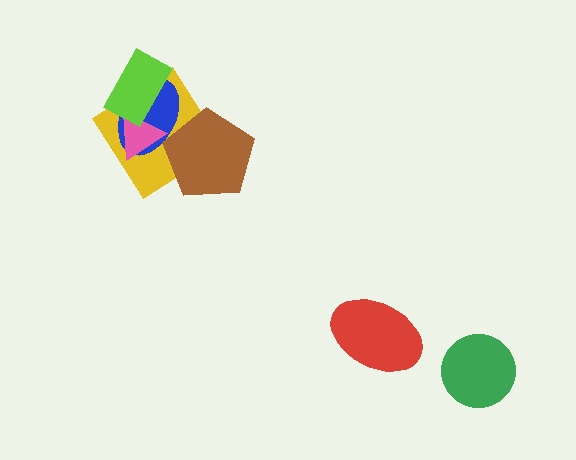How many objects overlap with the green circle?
0 objects overlap with the green circle.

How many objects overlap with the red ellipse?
0 objects overlap with the red ellipse.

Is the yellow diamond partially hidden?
Yes, it is partially covered by another shape.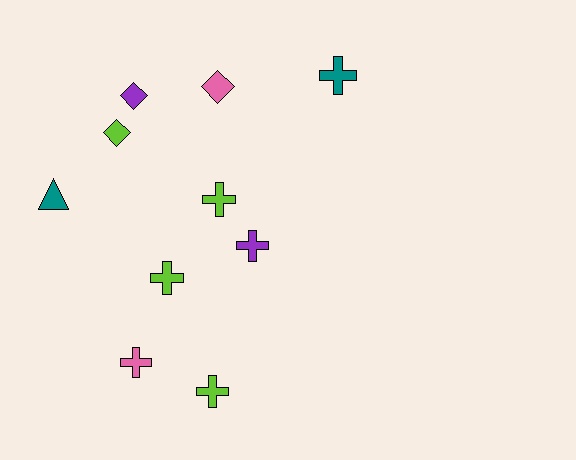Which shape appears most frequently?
Cross, with 6 objects.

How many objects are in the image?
There are 10 objects.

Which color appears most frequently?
Lime, with 4 objects.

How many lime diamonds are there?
There is 1 lime diamond.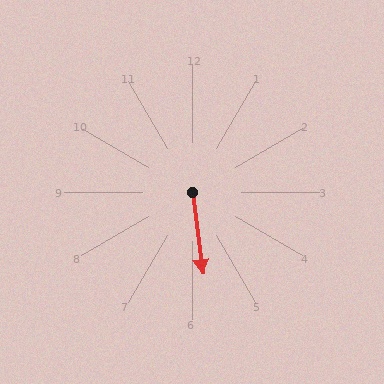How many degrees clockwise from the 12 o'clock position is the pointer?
Approximately 173 degrees.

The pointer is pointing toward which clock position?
Roughly 6 o'clock.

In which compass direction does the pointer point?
South.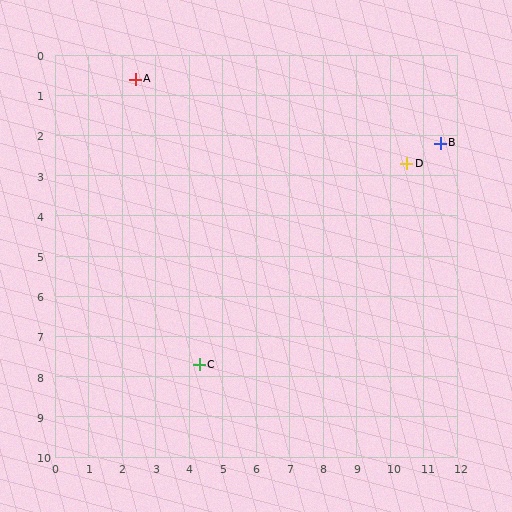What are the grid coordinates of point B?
Point B is at approximately (11.5, 2.2).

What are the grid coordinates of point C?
Point C is at approximately (4.3, 7.7).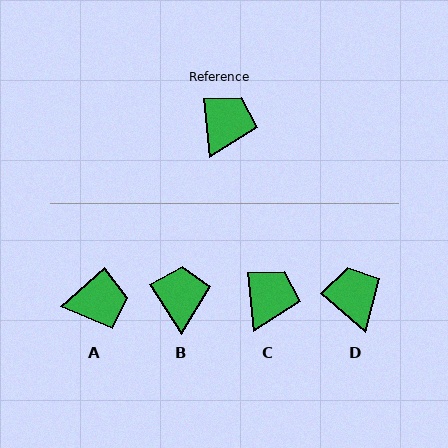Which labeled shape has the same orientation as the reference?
C.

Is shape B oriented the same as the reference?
No, it is off by about 27 degrees.